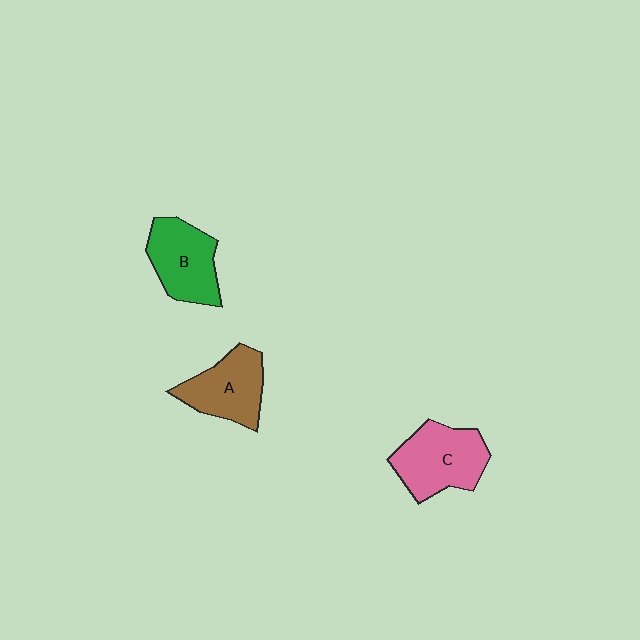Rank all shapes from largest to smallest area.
From largest to smallest: C (pink), B (green), A (brown).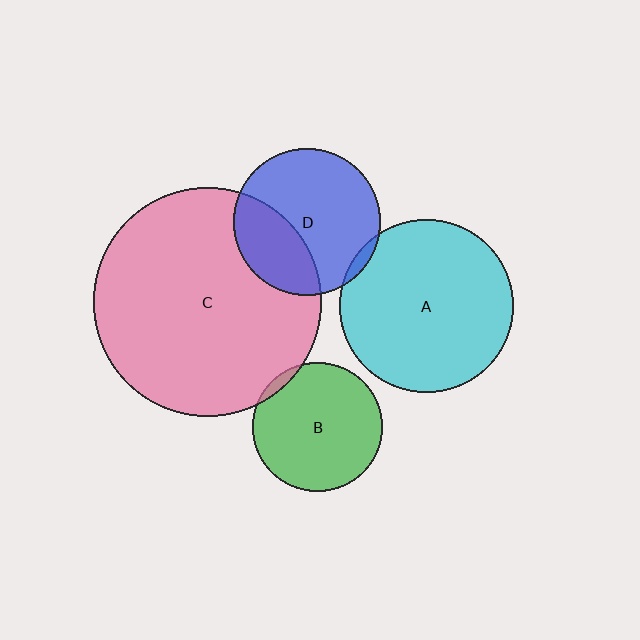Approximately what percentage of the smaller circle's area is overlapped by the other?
Approximately 5%.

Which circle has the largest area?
Circle C (pink).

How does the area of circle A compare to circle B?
Approximately 1.8 times.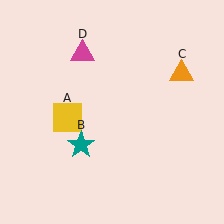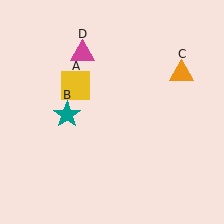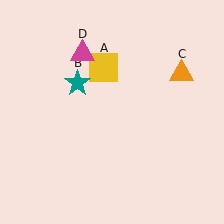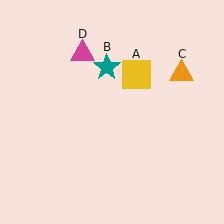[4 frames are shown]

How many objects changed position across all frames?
2 objects changed position: yellow square (object A), teal star (object B).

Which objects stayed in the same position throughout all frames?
Orange triangle (object C) and magenta triangle (object D) remained stationary.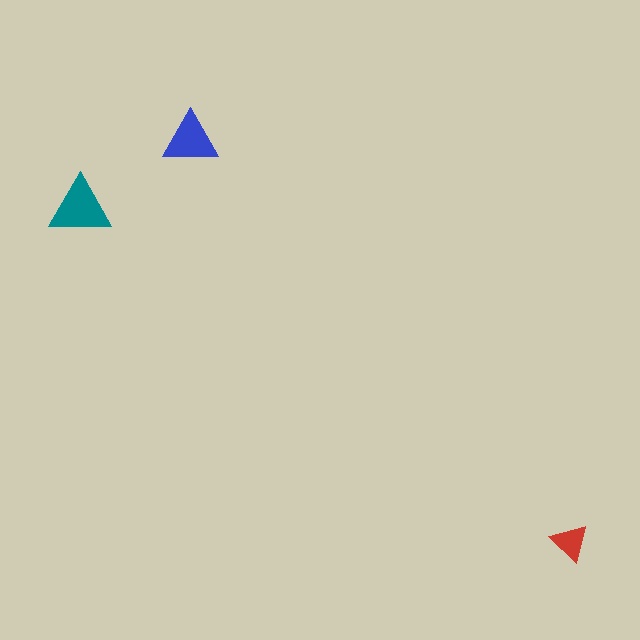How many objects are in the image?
There are 3 objects in the image.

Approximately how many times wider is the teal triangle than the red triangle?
About 1.5 times wider.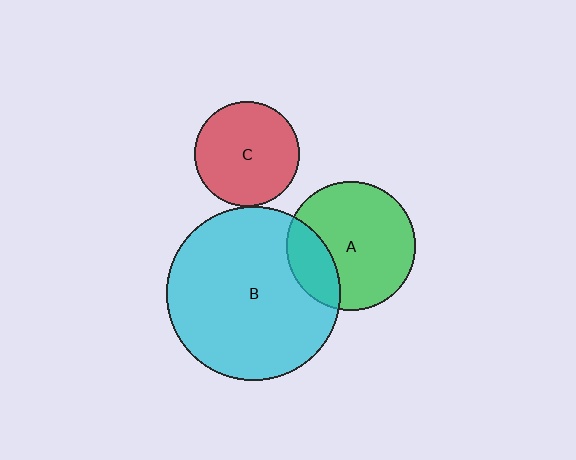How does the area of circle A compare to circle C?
Approximately 1.5 times.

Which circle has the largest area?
Circle B (cyan).